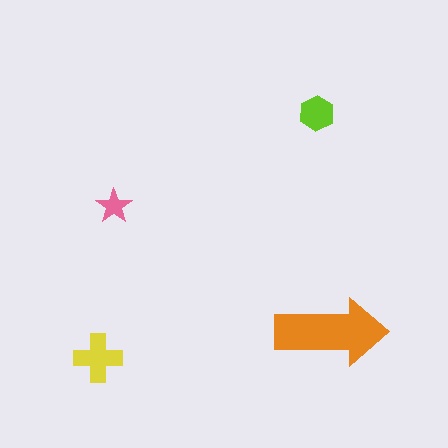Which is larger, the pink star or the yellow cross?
The yellow cross.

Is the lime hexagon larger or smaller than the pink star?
Larger.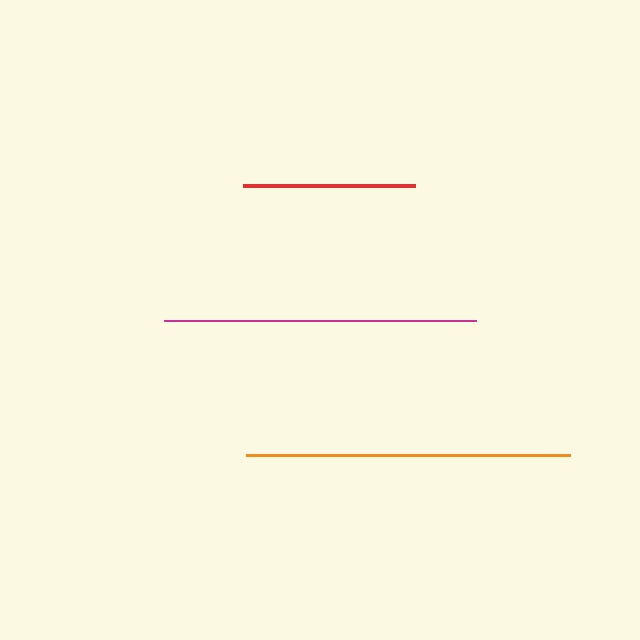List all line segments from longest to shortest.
From longest to shortest: orange, magenta, red.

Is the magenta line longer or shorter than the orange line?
The orange line is longer than the magenta line.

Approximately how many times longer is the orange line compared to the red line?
The orange line is approximately 1.9 times the length of the red line.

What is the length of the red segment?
The red segment is approximately 172 pixels long.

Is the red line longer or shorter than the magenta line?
The magenta line is longer than the red line.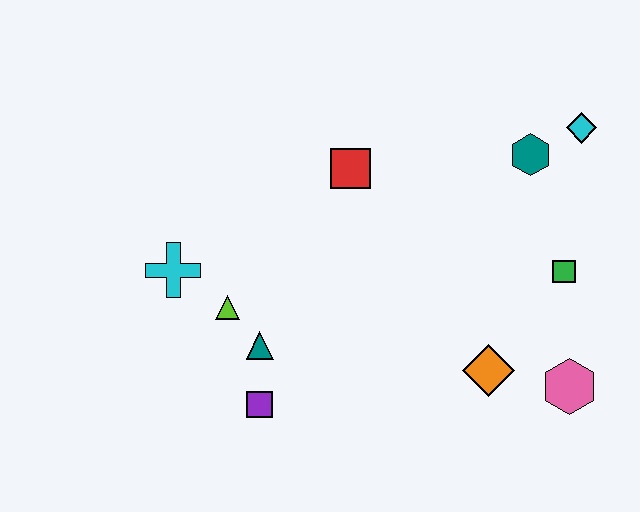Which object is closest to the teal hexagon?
The cyan diamond is closest to the teal hexagon.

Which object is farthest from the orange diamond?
The cyan cross is farthest from the orange diamond.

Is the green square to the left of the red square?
No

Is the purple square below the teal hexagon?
Yes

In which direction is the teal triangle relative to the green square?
The teal triangle is to the left of the green square.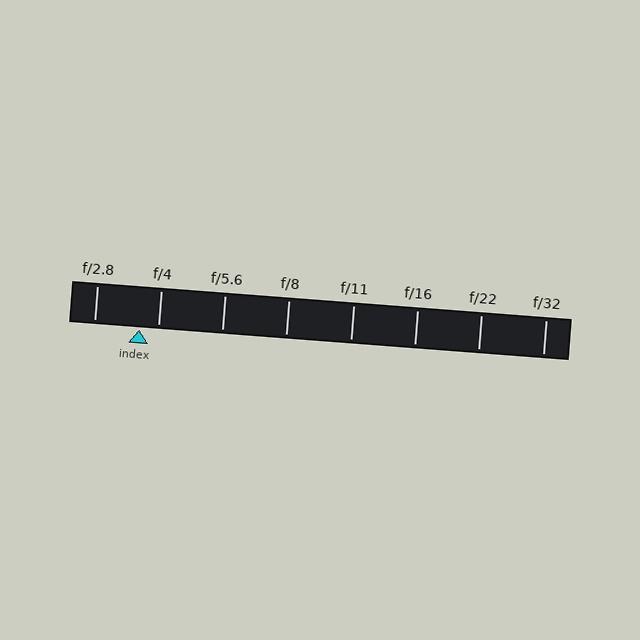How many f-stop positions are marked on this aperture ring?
There are 8 f-stop positions marked.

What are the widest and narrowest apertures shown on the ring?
The widest aperture shown is f/2.8 and the narrowest is f/32.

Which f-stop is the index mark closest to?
The index mark is closest to f/4.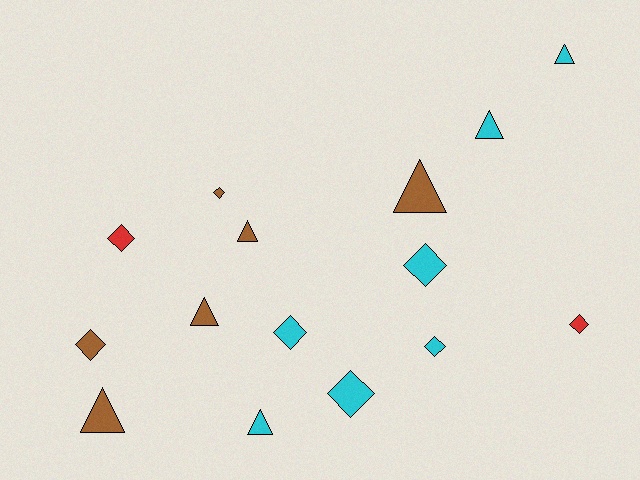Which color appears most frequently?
Cyan, with 7 objects.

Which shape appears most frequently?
Diamond, with 8 objects.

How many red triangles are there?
There are no red triangles.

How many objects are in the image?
There are 15 objects.